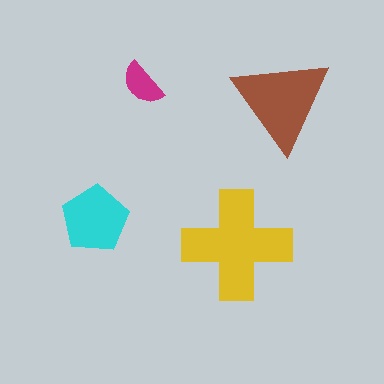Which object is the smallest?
The magenta semicircle.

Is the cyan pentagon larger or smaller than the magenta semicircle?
Larger.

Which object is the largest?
The yellow cross.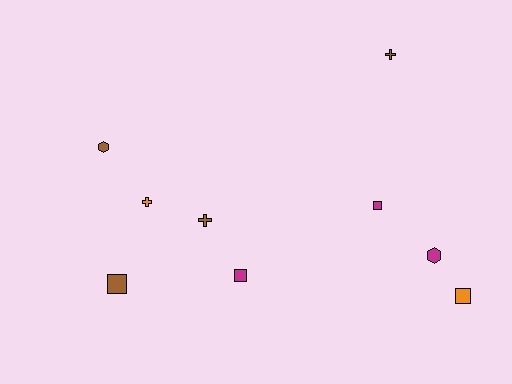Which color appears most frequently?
Brown, with 4 objects.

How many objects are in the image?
There are 9 objects.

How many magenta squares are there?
There are 2 magenta squares.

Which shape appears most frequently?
Square, with 4 objects.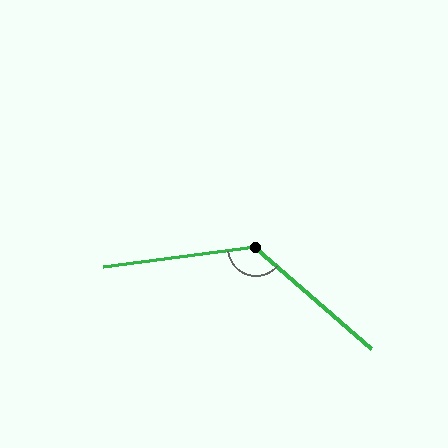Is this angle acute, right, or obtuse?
It is obtuse.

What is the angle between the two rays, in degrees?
Approximately 131 degrees.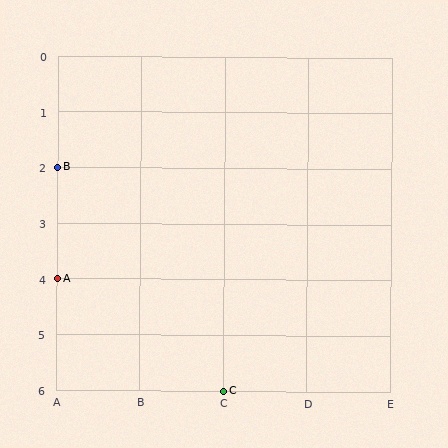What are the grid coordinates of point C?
Point C is at grid coordinates (C, 6).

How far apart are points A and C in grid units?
Points A and C are 2 columns and 2 rows apart (about 2.8 grid units diagonally).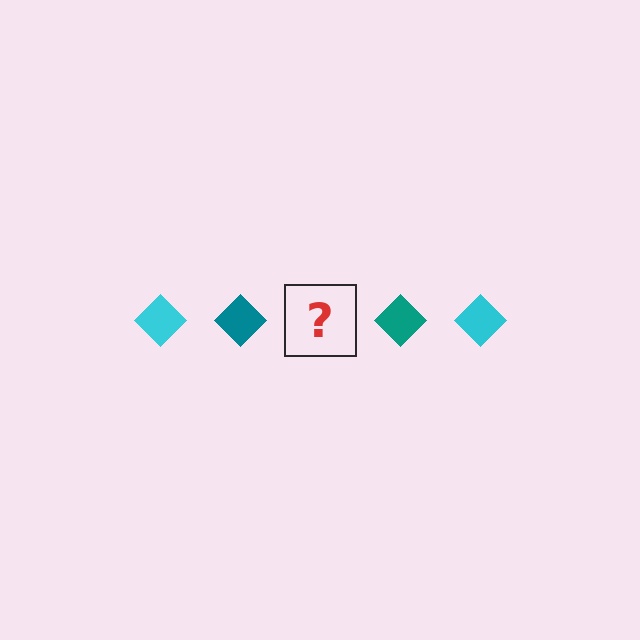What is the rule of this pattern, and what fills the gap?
The rule is that the pattern cycles through cyan, teal diamonds. The gap should be filled with a cyan diamond.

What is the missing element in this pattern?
The missing element is a cyan diamond.